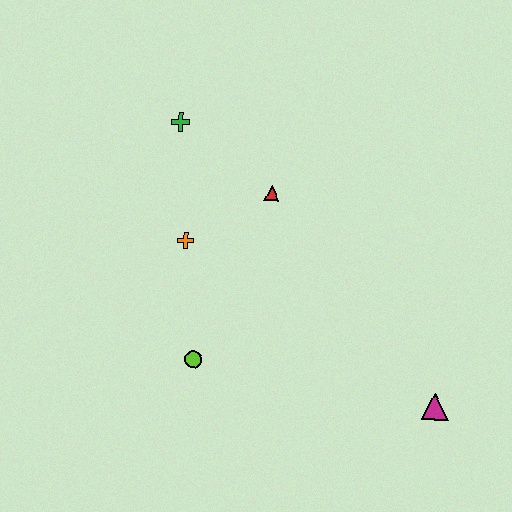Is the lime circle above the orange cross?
No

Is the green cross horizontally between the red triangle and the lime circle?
No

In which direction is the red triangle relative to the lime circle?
The red triangle is above the lime circle.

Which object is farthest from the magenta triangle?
The green cross is farthest from the magenta triangle.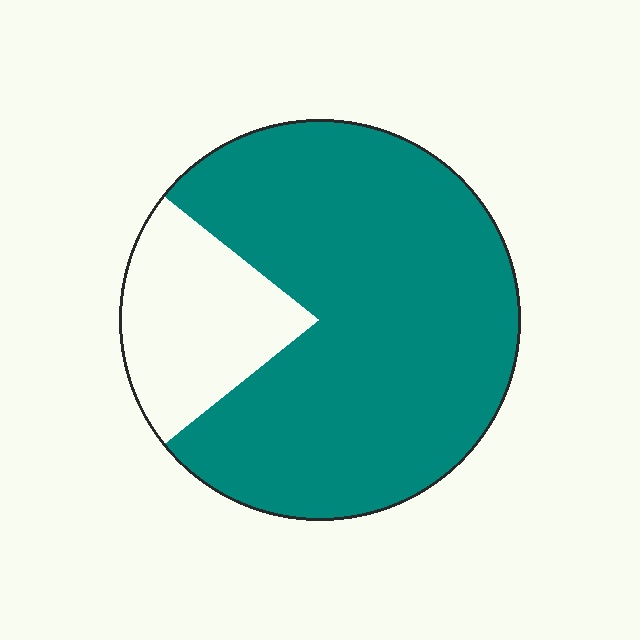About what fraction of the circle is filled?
About four fifths (4/5).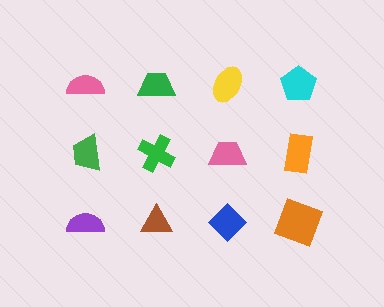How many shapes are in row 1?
4 shapes.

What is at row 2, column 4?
An orange rectangle.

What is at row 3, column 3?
A blue diamond.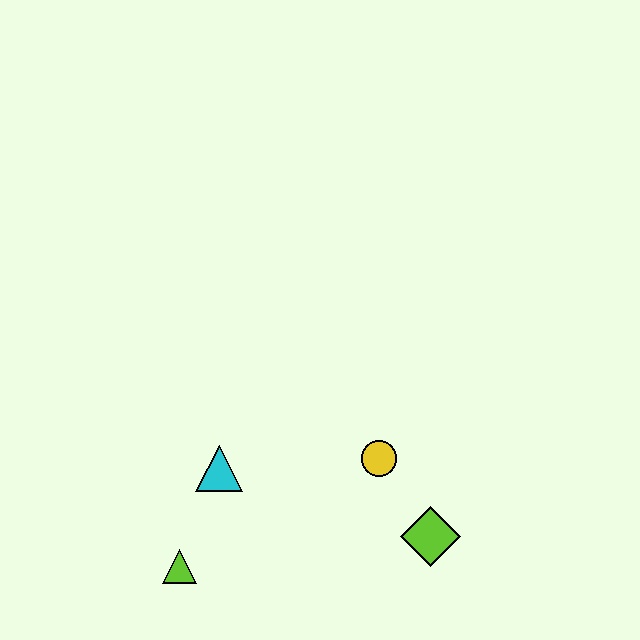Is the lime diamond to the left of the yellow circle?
No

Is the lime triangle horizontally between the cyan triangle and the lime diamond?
No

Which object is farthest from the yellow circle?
The lime triangle is farthest from the yellow circle.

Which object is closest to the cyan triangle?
The lime triangle is closest to the cyan triangle.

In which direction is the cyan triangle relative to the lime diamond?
The cyan triangle is to the left of the lime diamond.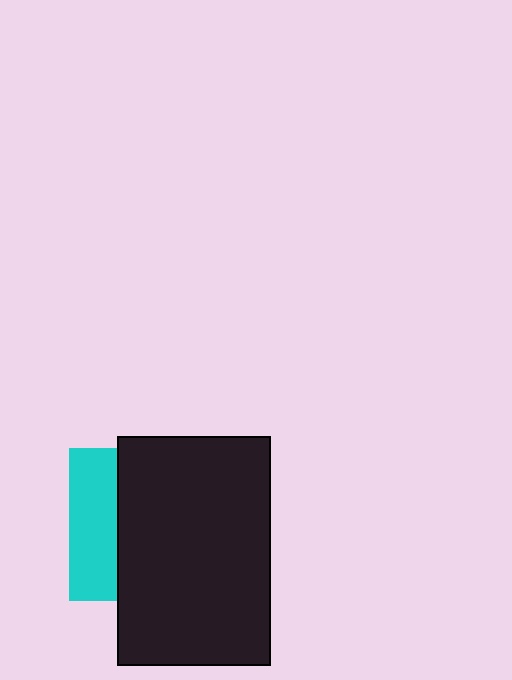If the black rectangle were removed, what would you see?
You would see the complete cyan square.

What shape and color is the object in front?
The object in front is a black rectangle.